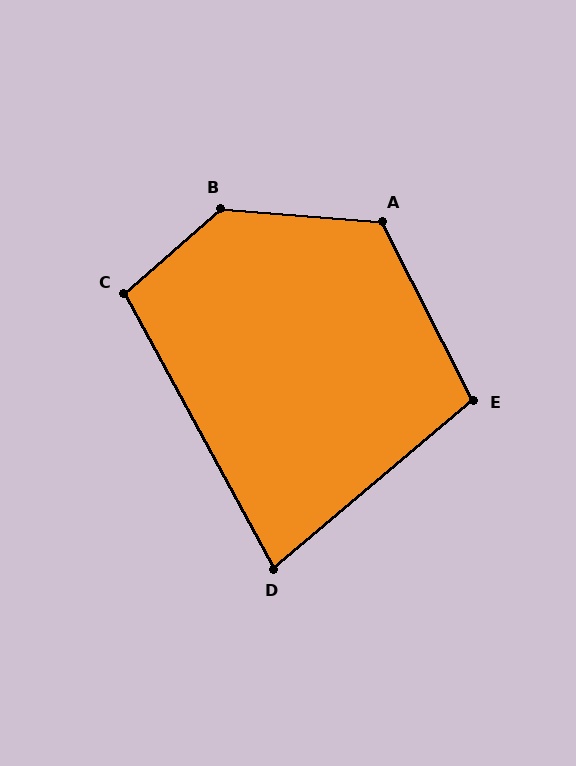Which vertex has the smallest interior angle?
D, at approximately 78 degrees.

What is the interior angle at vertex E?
Approximately 103 degrees (obtuse).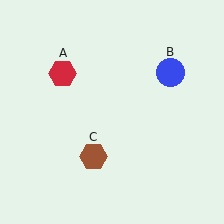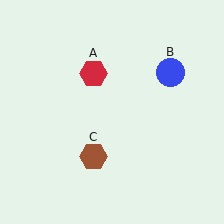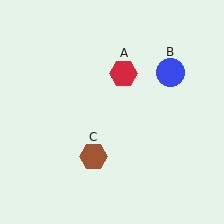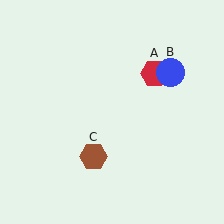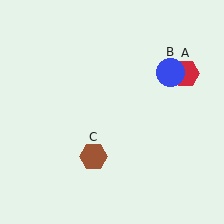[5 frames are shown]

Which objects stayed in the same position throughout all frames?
Blue circle (object B) and brown hexagon (object C) remained stationary.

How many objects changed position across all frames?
1 object changed position: red hexagon (object A).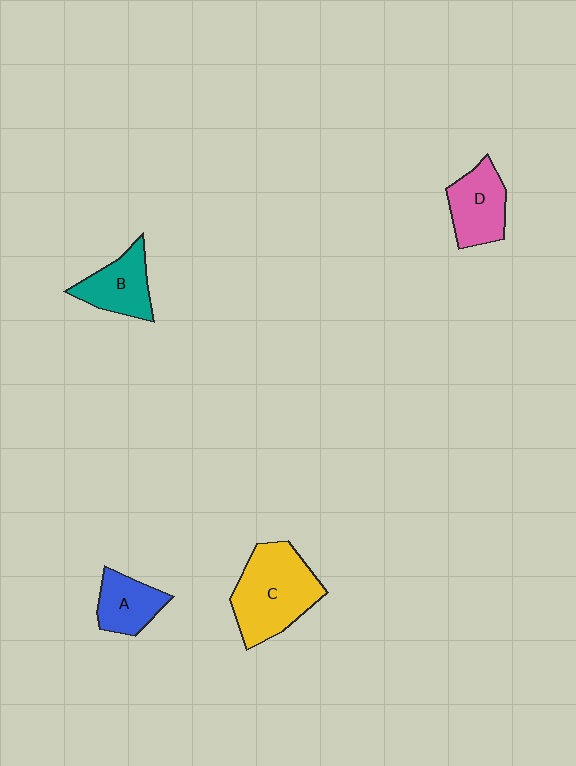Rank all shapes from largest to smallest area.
From largest to smallest: C (yellow), D (pink), B (teal), A (blue).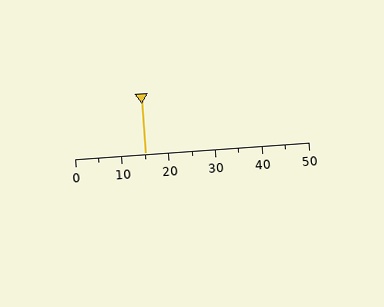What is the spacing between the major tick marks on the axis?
The major ticks are spaced 10 apart.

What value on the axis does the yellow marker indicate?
The marker indicates approximately 15.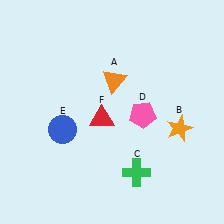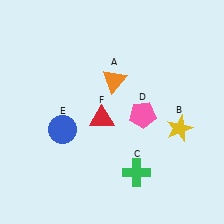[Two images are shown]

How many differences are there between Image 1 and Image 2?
There is 1 difference between the two images.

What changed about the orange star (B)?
In Image 1, B is orange. In Image 2, it changed to yellow.